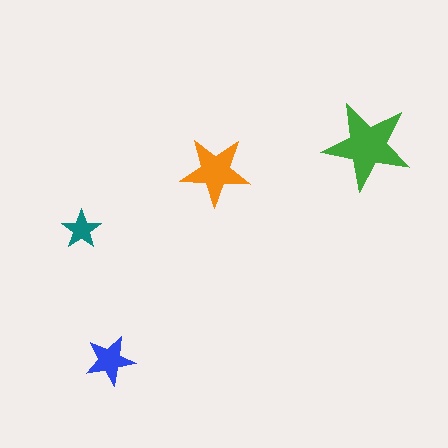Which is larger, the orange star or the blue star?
The orange one.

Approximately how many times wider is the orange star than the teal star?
About 2 times wider.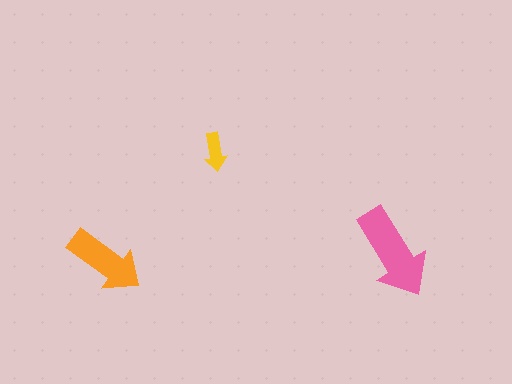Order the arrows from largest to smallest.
the pink one, the orange one, the yellow one.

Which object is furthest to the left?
The orange arrow is leftmost.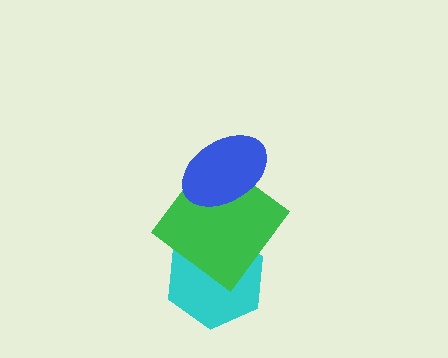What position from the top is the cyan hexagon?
The cyan hexagon is 3rd from the top.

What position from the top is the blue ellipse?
The blue ellipse is 1st from the top.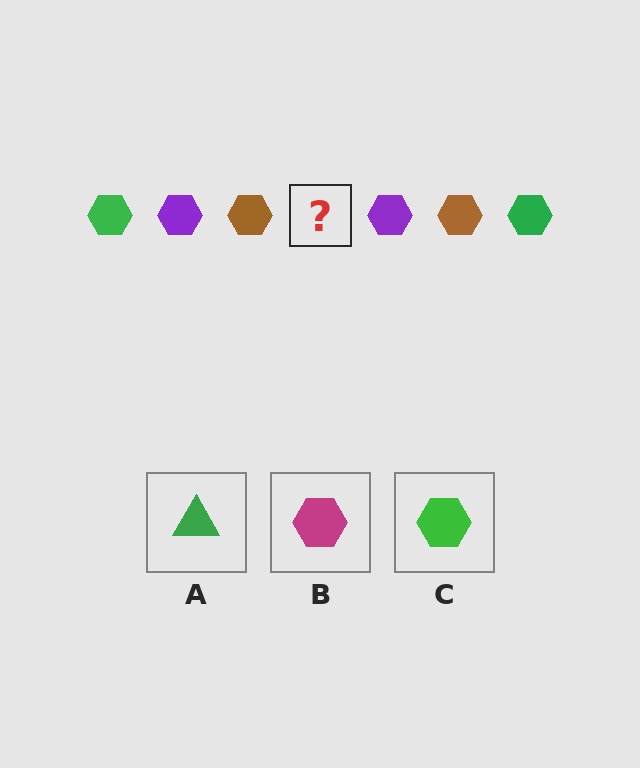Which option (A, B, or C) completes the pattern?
C.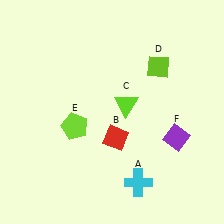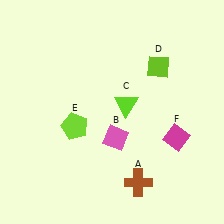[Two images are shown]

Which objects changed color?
A changed from cyan to brown. B changed from red to pink. F changed from purple to magenta.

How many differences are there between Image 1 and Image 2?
There are 3 differences between the two images.